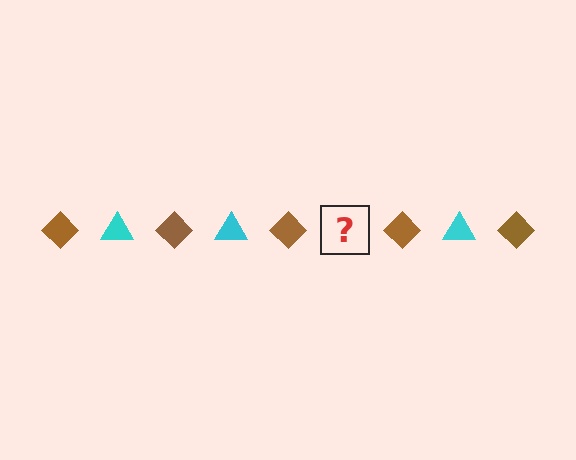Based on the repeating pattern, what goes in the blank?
The blank should be a cyan triangle.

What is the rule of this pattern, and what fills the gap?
The rule is that the pattern alternates between brown diamond and cyan triangle. The gap should be filled with a cyan triangle.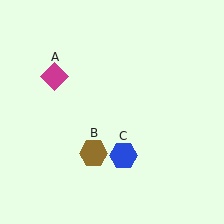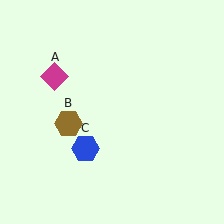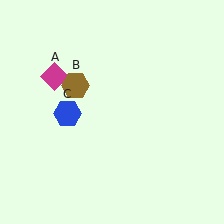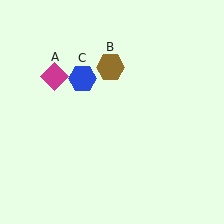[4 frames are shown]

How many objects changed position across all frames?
2 objects changed position: brown hexagon (object B), blue hexagon (object C).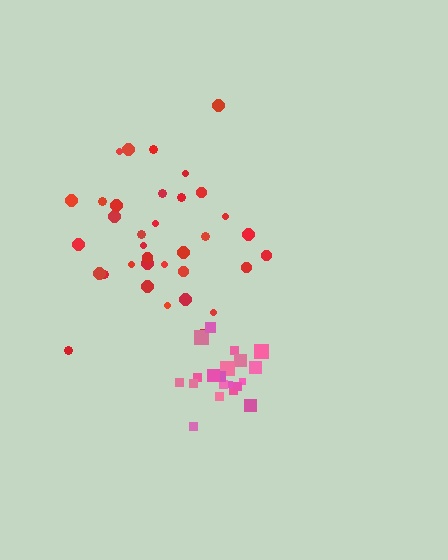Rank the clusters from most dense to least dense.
pink, red.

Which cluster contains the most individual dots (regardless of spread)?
Red (35).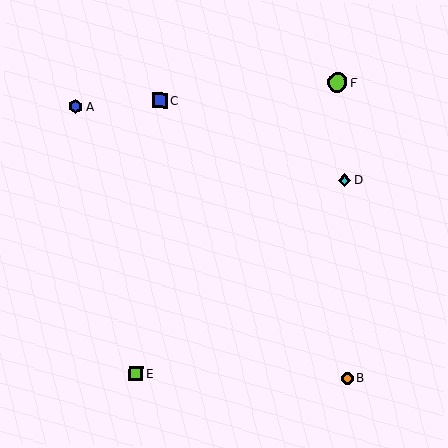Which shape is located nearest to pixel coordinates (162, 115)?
The blue square (labeled C) at (160, 100) is nearest to that location.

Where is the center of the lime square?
The center of the lime square is at (136, 374).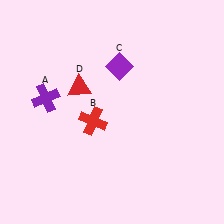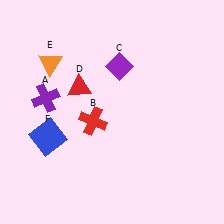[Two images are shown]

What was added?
An orange triangle (E), a blue square (F) were added in Image 2.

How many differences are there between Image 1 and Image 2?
There are 2 differences between the two images.